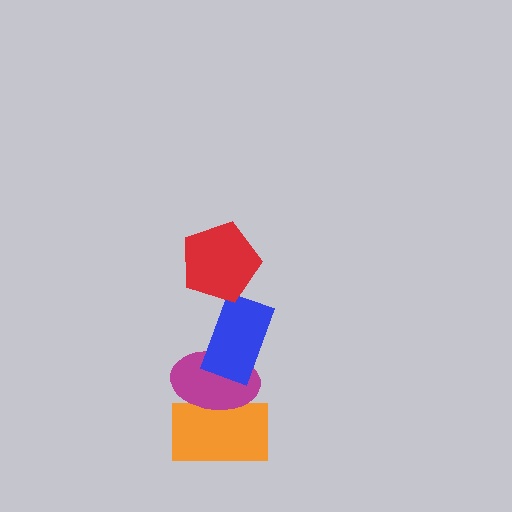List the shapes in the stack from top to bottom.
From top to bottom: the red pentagon, the blue rectangle, the magenta ellipse, the orange rectangle.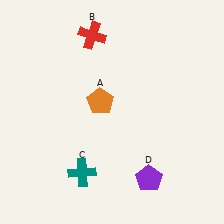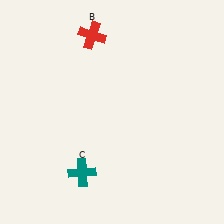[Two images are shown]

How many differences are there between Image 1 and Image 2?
There are 2 differences between the two images.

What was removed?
The purple pentagon (D), the orange pentagon (A) were removed in Image 2.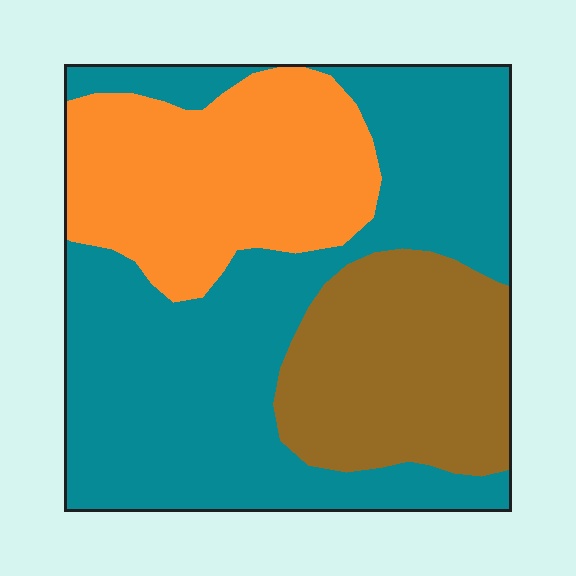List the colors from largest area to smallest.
From largest to smallest: teal, orange, brown.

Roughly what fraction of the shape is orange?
Orange takes up between a quarter and a half of the shape.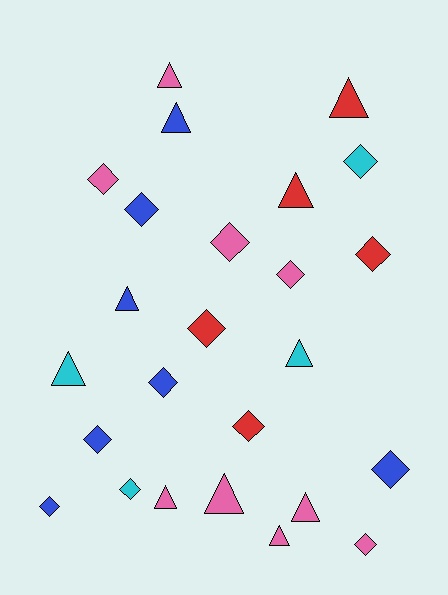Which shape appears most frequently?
Diamond, with 14 objects.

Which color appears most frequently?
Pink, with 9 objects.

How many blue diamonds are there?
There are 5 blue diamonds.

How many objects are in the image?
There are 25 objects.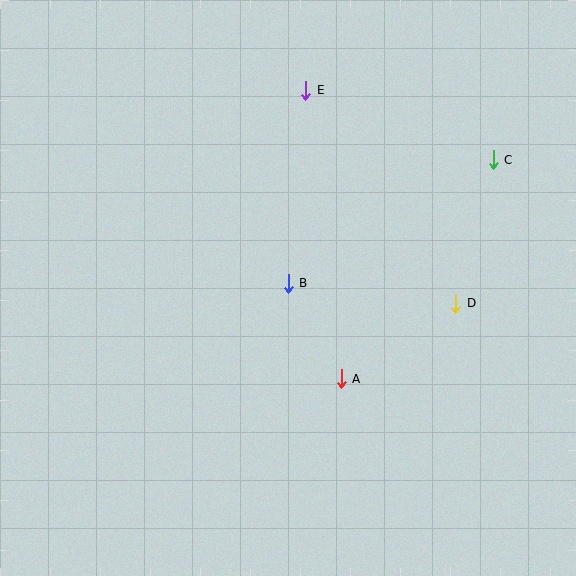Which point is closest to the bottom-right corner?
Point D is closest to the bottom-right corner.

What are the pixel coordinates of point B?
Point B is at (288, 283).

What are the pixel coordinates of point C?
Point C is at (493, 160).